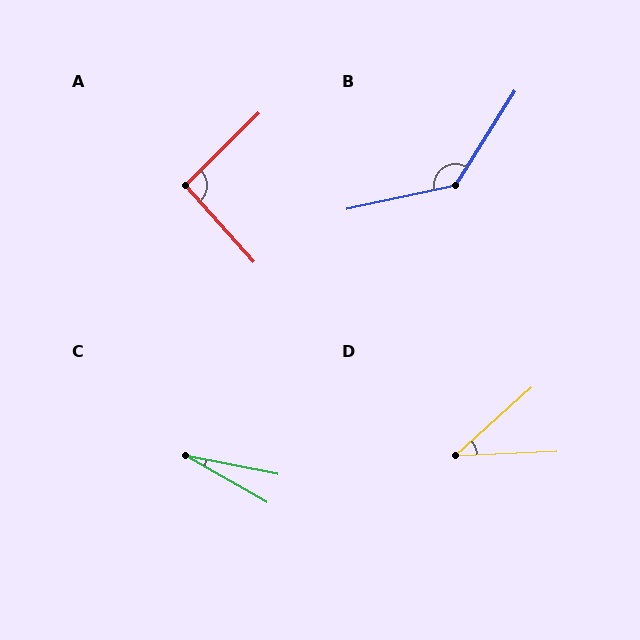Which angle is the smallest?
C, at approximately 18 degrees.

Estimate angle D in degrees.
Approximately 39 degrees.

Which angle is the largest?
B, at approximately 134 degrees.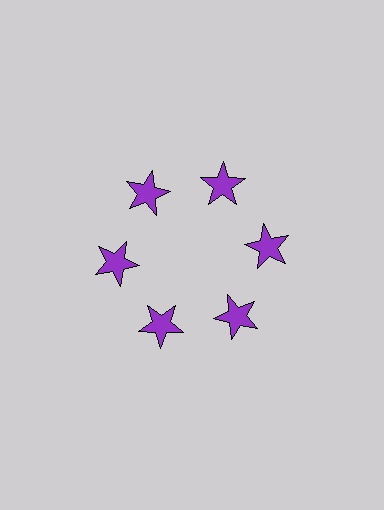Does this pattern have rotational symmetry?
Yes, this pattern has 6-fold rotational symmetry. It looks the same after rotating 60 degrees around the center.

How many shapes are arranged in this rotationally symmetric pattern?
There are 6 shapes, arranged in 6 groups of 1.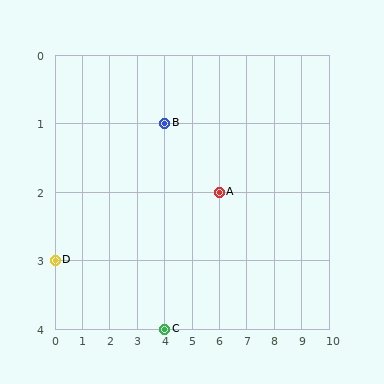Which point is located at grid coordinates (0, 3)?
Point D is at (0, 3).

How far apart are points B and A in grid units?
Points B and A are 2 columns and 1 row apart (about 2.2 grid units diagonally).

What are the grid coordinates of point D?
Point D is at grid coordinates (0, 3).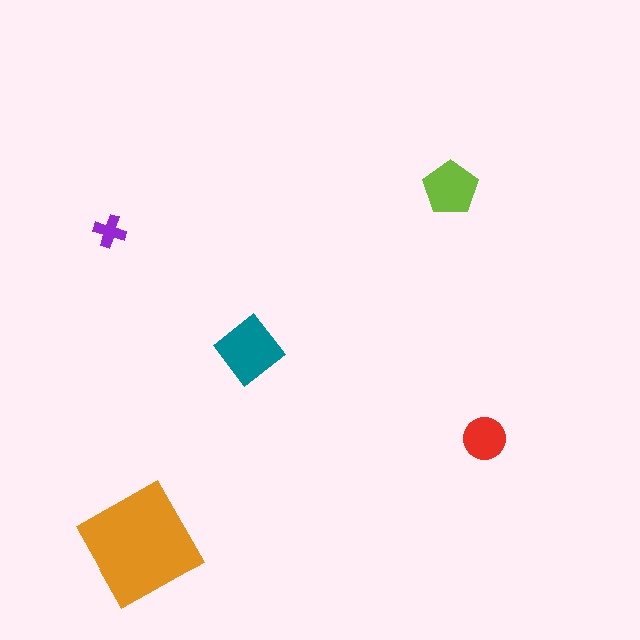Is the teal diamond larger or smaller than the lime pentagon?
Larger.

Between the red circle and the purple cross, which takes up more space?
The red circle.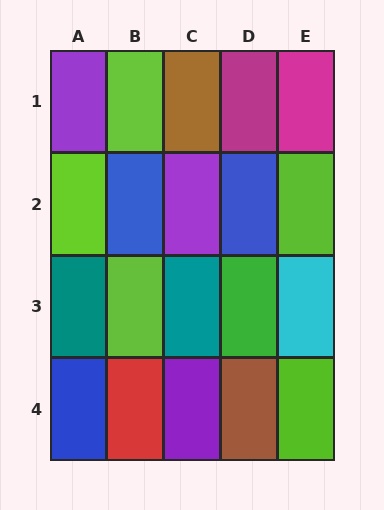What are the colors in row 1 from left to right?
Purple, lime, brown, magenta, magenta.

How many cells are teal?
2 cells are teal.